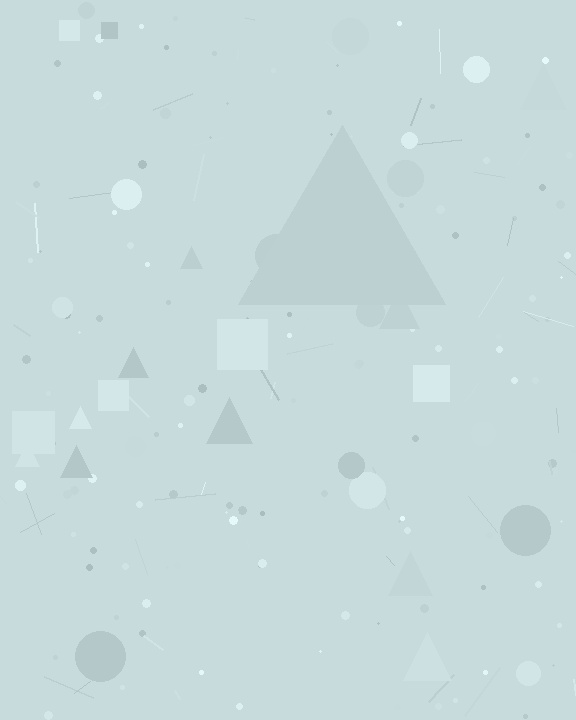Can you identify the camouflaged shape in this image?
The camouflaged shape is a triangle.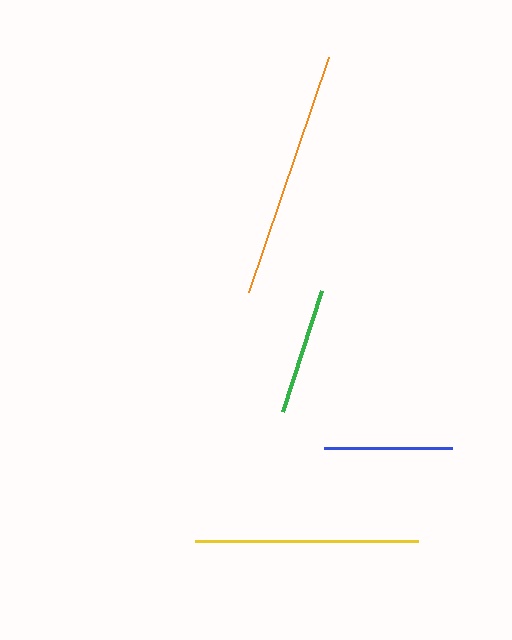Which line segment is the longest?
The orange line is the longest at approximately 248 pixels.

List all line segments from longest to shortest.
From longest to shortest: orange, yellow, blue, green.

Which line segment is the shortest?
The green line is the shortest at approximately 127 pixels.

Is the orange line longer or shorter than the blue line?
The orange line is longer than the blue line.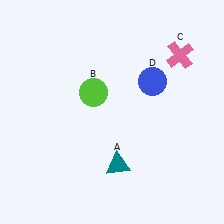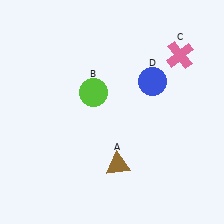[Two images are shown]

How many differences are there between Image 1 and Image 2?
There is 1 difference between the two images.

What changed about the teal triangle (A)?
In Image 1, A is teal. In Image 2, it changed to brown.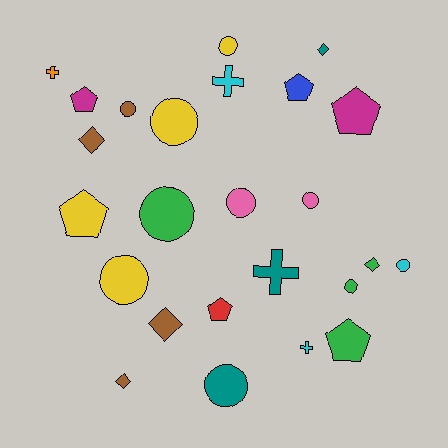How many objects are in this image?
There are 25 objects.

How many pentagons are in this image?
There are 6 pentagons.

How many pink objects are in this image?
There are 2 pink objects.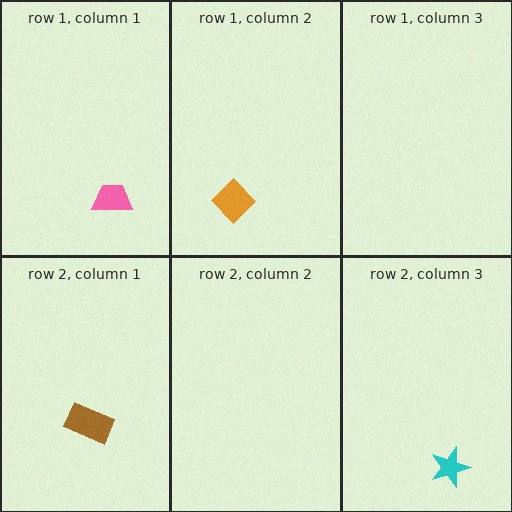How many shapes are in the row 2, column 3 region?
1.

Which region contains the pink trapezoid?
The row 1, column 1 region.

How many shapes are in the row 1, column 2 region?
1.